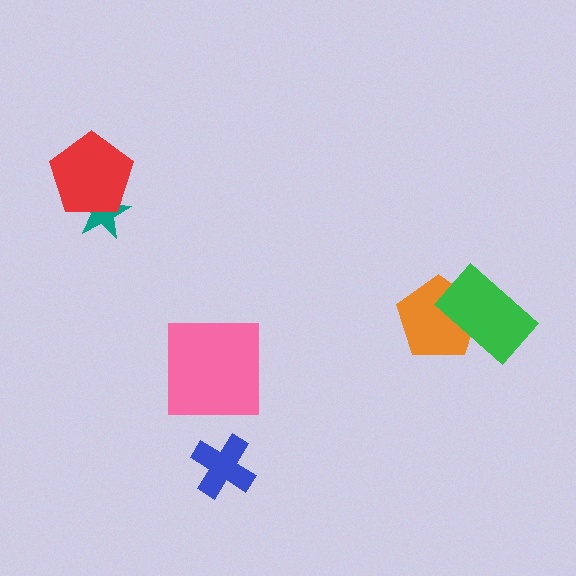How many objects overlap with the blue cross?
0 objects overlap with the blue cross.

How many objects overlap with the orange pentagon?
1 object overlaps with the orange pentagon.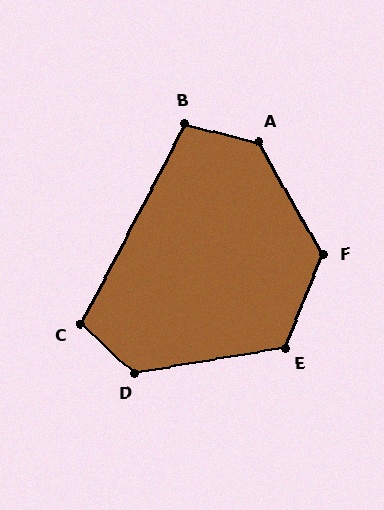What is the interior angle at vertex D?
Approximately 128 degrees (obtuse).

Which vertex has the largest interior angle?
A, at approximately 133 degrees.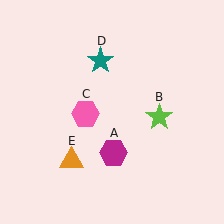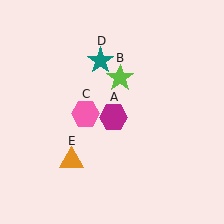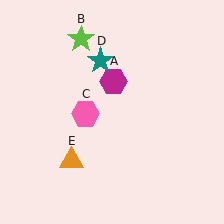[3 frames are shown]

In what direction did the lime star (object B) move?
The lime star (object B) moved up and to the left.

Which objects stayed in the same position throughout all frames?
Pink hexagon (object C) and teal star (object D) and orange triangle (object E) remained stationary.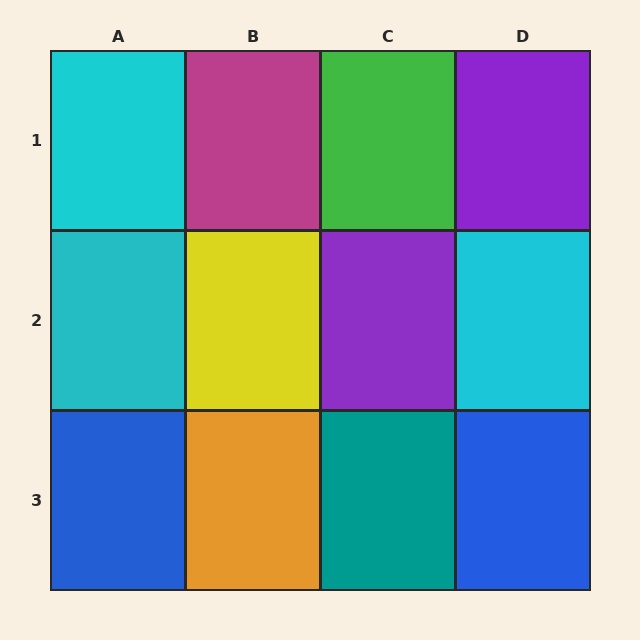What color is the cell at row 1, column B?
Magenta.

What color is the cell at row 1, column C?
Green.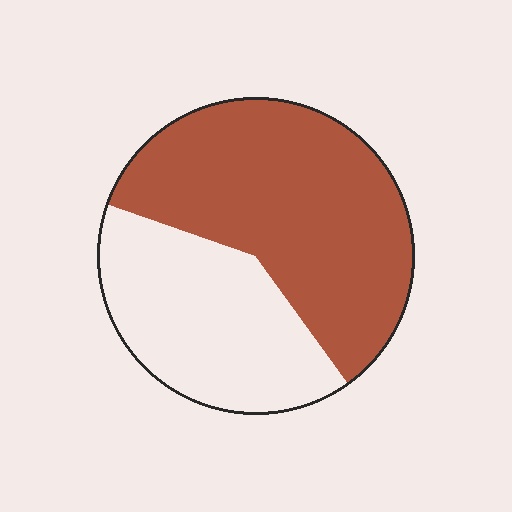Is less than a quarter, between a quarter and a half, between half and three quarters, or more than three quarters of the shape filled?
Between half and three quarters.